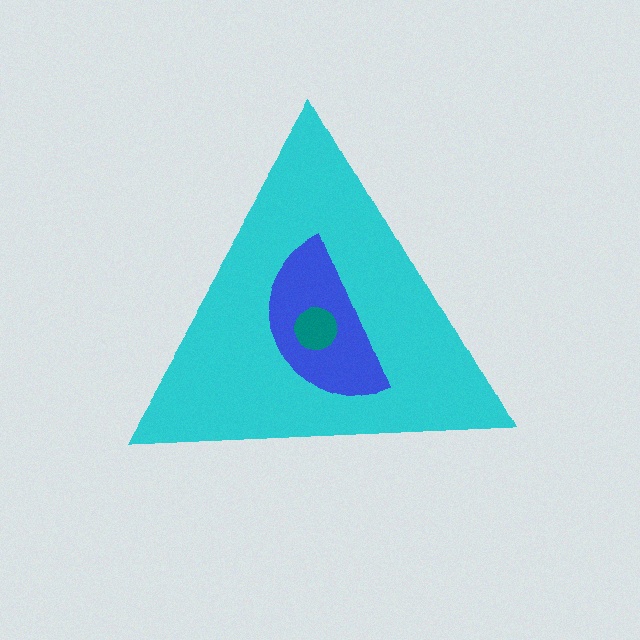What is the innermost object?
The teal circle.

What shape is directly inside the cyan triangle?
The blue semicircle.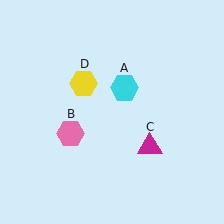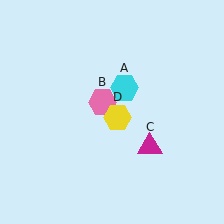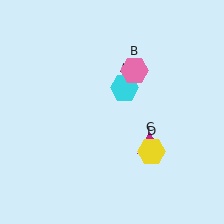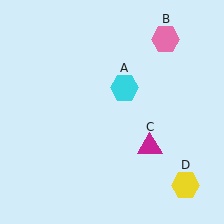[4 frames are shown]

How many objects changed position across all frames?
2 objects changed position: pink hexagon (object B), yellow hexagon (object D).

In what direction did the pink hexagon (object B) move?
The pink hexagon (object B) moved up and to the right.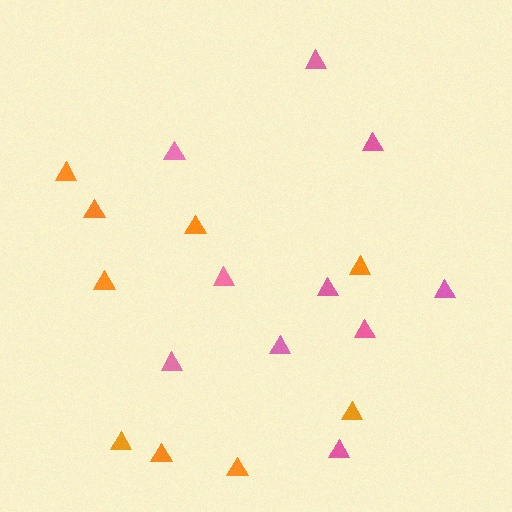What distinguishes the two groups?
There are 2 groups: one group of pink triangles (10) and one group of orange triangles (9).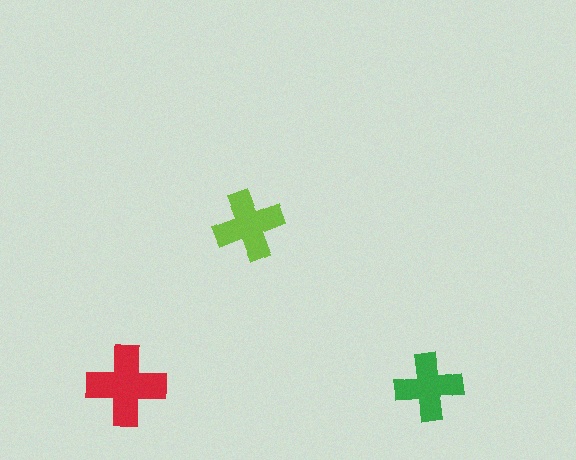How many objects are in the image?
There are 3 objects in the image.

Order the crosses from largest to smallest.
the red one, the lime one, the green one.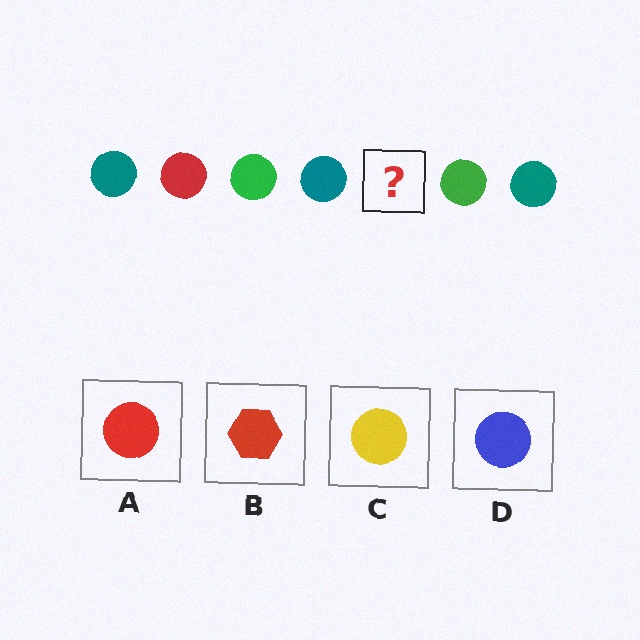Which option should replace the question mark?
Option A.